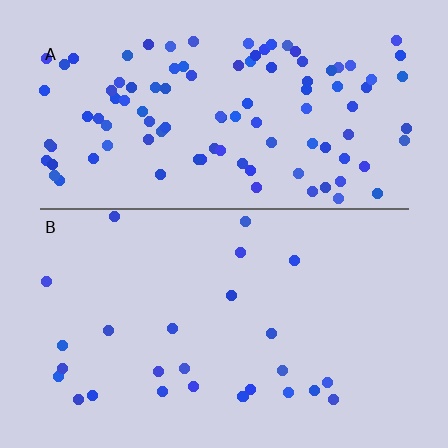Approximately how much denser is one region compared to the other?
Approximately 3.9× — region A over region B.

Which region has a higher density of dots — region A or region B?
A (the top).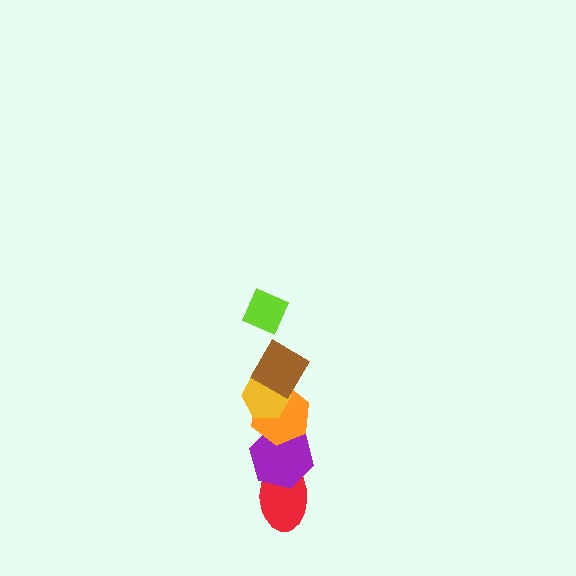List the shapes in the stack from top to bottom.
From top to bottom: the lime diamond, the brown diamond, the yellow hexagon, the orange hexagon, the purple hexagon, the red ellipse.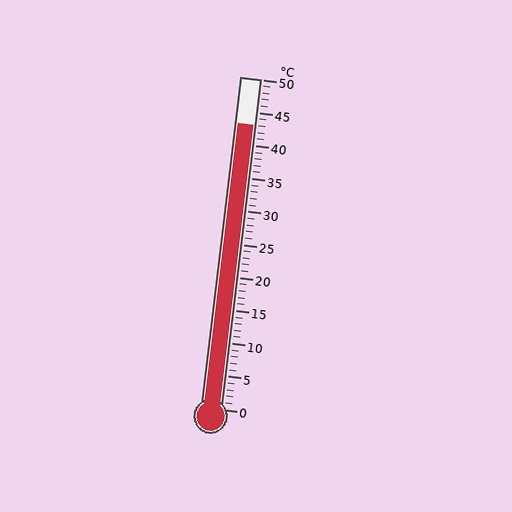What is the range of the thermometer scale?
The thermometer scale ranges from 0°C to 50°C.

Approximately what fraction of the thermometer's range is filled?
The thermometer is filled to approximately 85% of its range.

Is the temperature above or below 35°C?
The temperature is above 35°C.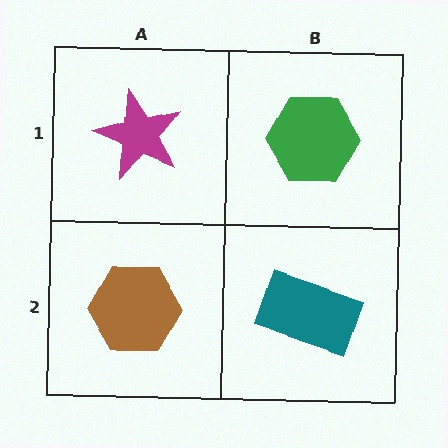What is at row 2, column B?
A teal rectangle.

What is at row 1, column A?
A magenta star.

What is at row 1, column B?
A green hexagon.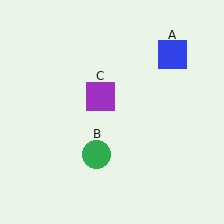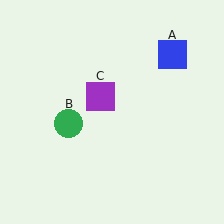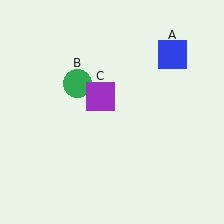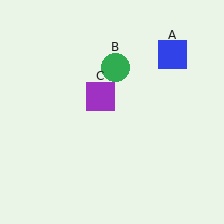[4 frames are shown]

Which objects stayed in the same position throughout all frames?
Blue square (object A) and purple square (object C) remained stationary.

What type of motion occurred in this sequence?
The green circle (object B) rotated clockwise around the center of the scene.